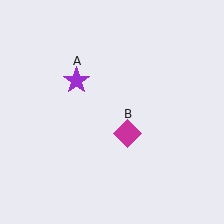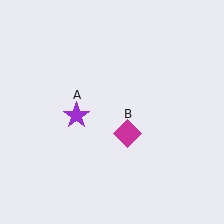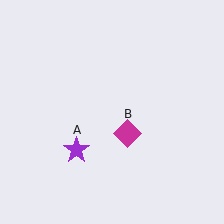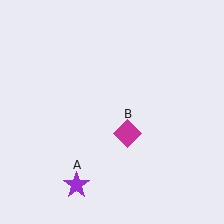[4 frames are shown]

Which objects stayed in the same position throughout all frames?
Magenta diamond (object B) remained stationary.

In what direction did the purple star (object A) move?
The purple star (object A) moved down.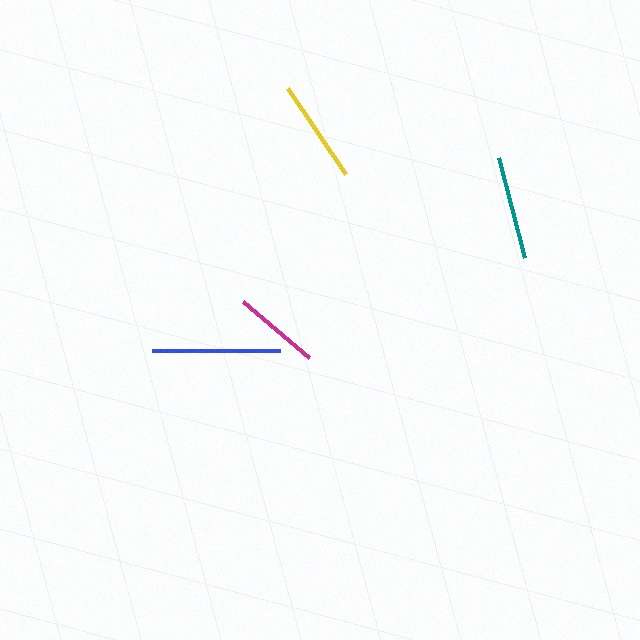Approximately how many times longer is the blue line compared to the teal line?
The blue line is approximately 1.2 times the length of the teal line.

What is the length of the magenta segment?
The magenta segment is approximately 87 pixels long.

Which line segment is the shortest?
The magenta line is the shortest at approximately 87 pixels.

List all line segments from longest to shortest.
From longest to shortest: blue, yellow, teal, magenta.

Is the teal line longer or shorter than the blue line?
The blue line is longer than the teal line.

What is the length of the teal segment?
The teal segment is approximately 103 pixels long.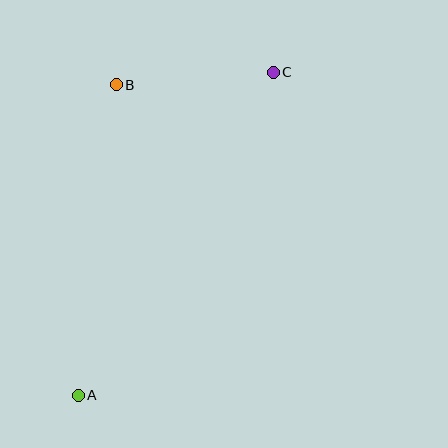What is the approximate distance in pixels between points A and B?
The distance between A and B is approximately 313 pixels.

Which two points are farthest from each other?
Points A and C are farthest from each other.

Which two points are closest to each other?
Points B and C are closest to each other.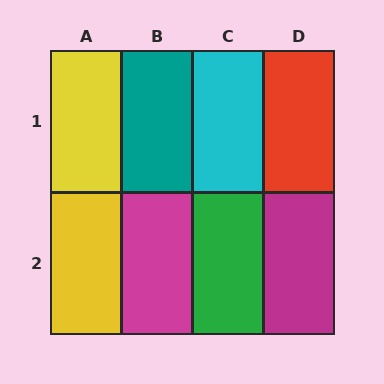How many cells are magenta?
2 cells are magenta.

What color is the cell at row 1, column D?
Red.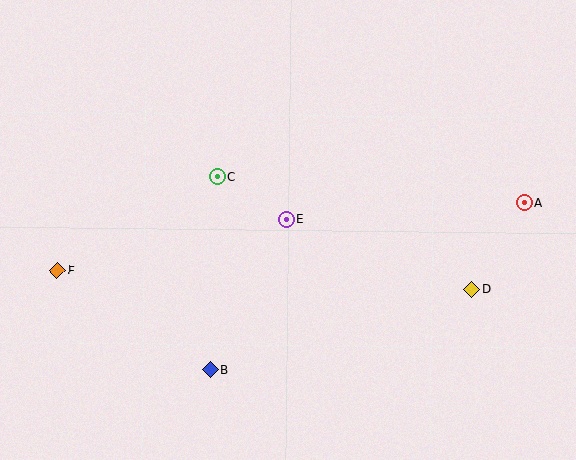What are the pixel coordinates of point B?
Point B is at (211, 370).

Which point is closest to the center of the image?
Point E at (286, 219) is closest to the center.